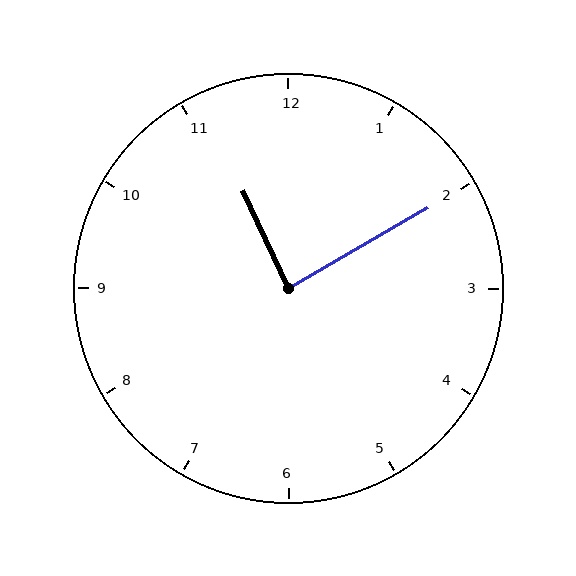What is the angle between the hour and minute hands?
Approximately 85 degrees.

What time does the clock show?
11:10.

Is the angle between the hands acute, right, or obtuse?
It is right.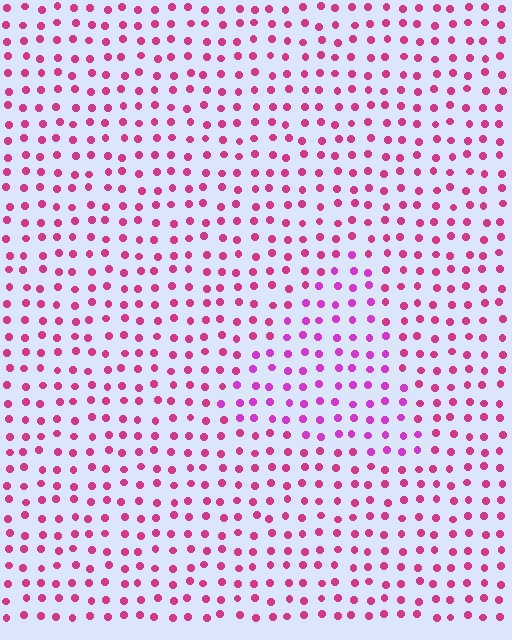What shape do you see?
I see a triangle.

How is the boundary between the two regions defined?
The boundary is defined purely by a slight shift in hue (about 26 degrees). Spacing, size, and orientation are identical on both sides.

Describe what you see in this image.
The image is filled with small magenta elements in a uniform arrangement. A triangle-shaped region is visible where the elements are tinted to a slightly different hue, forming a subtle color boundary.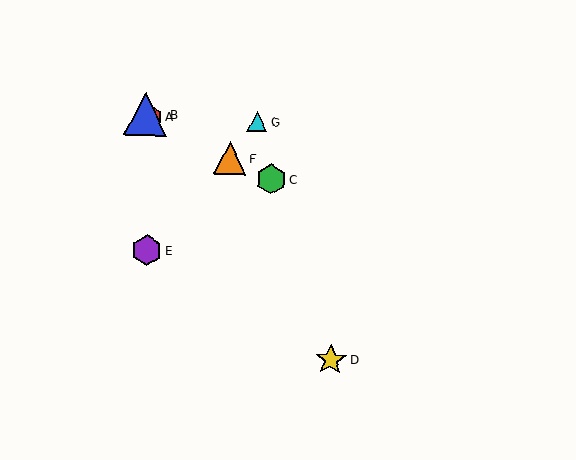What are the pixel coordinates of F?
Object F is at (230, 158).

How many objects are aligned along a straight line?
4 objects (A, B, C, F) are aligned along a straight line.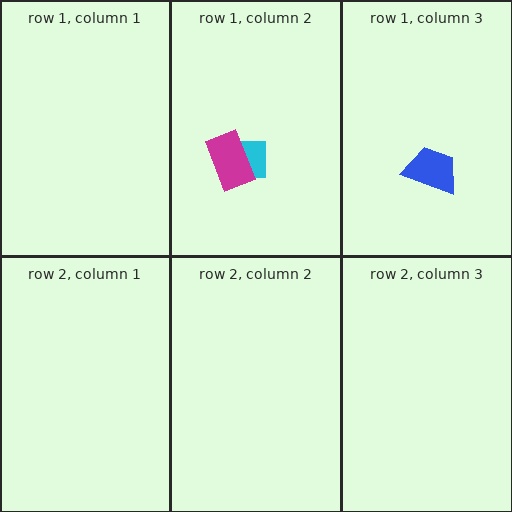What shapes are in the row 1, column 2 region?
The cyan square, the magenta rectangle.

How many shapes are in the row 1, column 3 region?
1.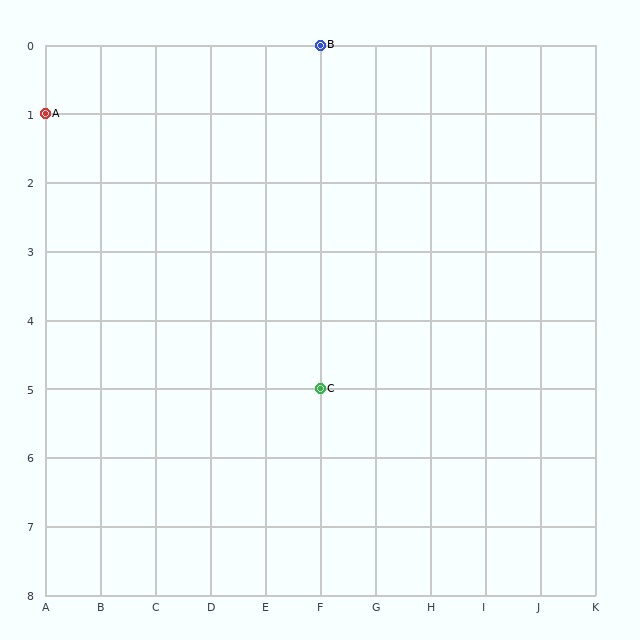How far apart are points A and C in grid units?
Points A and C are 5 columns and 4 rows apart (about 6.4 grid units diagonally).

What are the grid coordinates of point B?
Point B is at grid coordinates (F, 0).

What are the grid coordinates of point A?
Point A is at grid coordinates (A, 1).